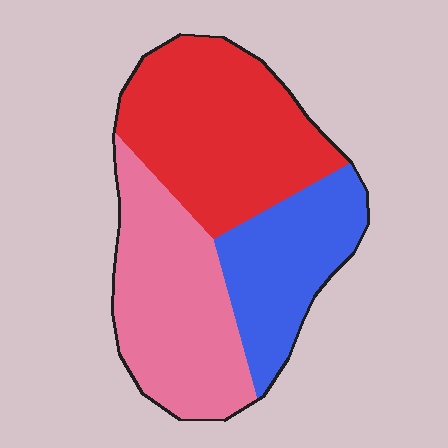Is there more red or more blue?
Red.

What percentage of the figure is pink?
Pink covers around 35% of the figure.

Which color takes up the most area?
Red, at roughly 40%.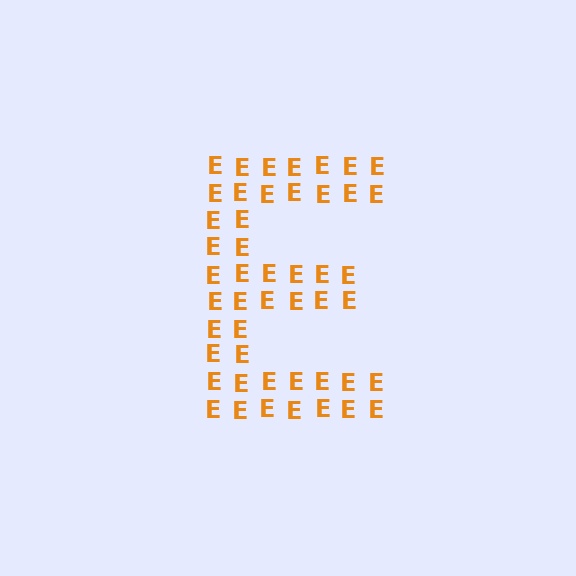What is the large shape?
The large shape is the letter E.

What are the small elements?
The small elements are letter E's.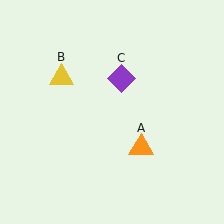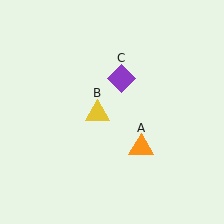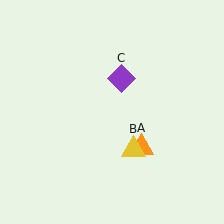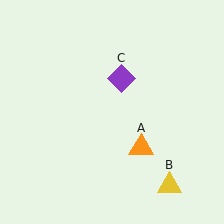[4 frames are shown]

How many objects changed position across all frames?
1 object changed position: yellow triangle (object B).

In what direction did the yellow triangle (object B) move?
The yellow triangle (object B) moved down and to the right.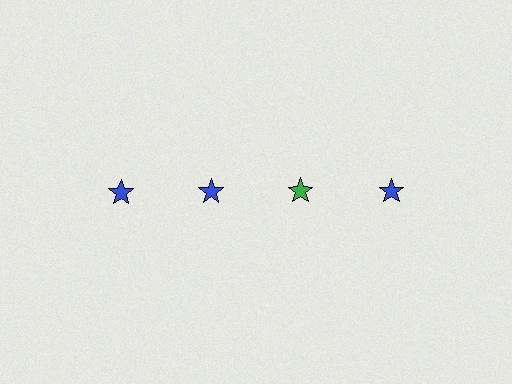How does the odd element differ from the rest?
It has a different color: green instead of blue.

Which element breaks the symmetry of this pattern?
The green star in the top row, center column breaks the symmetry. All other shapes are blue stars.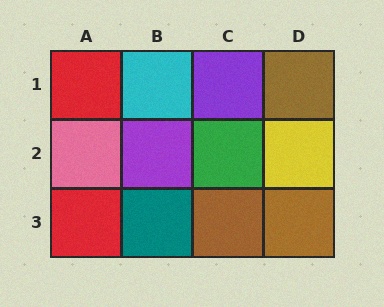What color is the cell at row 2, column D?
Yellow.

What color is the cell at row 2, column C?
Green.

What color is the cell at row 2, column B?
Purple.